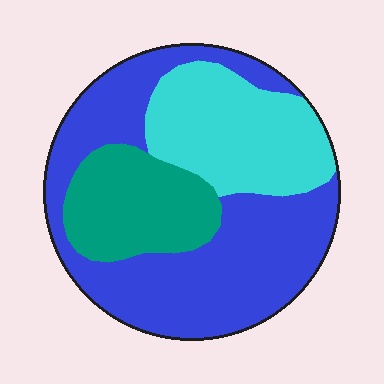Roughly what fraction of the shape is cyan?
Cyan takes up about one quarter (1/4) of the shape.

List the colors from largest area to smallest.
From largest to smallest: blue, cyan, teal.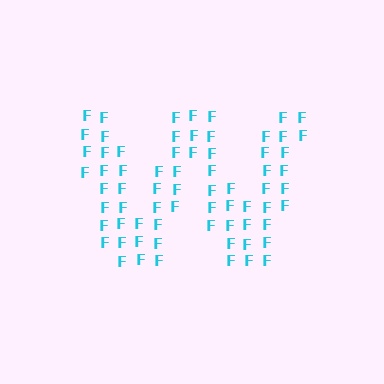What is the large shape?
The large shape is the letter W.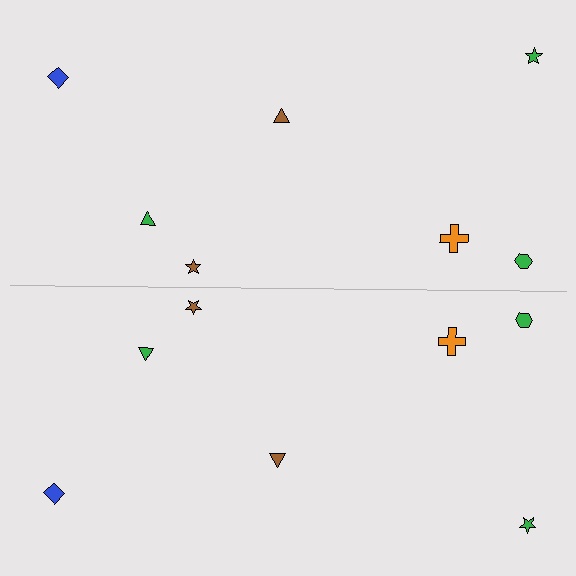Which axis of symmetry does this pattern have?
The pattern has a horizontal axis of symmetry running through the center of the image.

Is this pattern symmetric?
Yes, this pattern has bilateral (reflection) symmetry.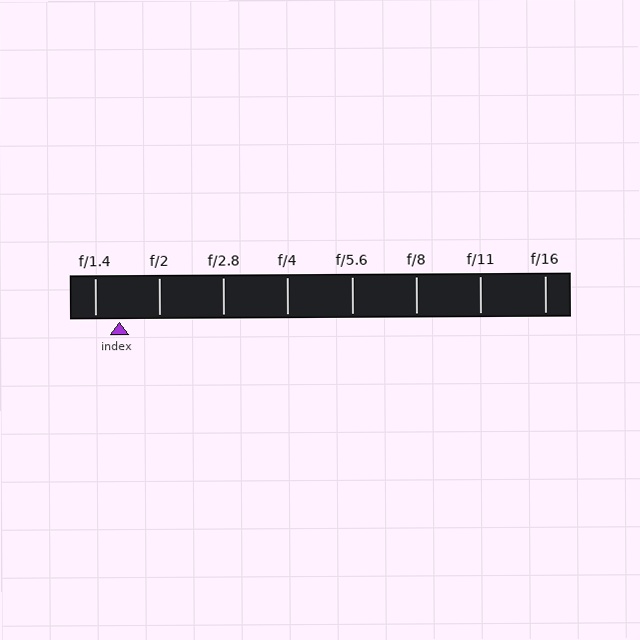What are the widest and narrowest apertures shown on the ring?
The widest aperture shown is f/1.4 and the narrowest is f/16.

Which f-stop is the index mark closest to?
The index mark is closest to f/1.4.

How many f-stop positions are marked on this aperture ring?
There are 8 f-stop positions marked.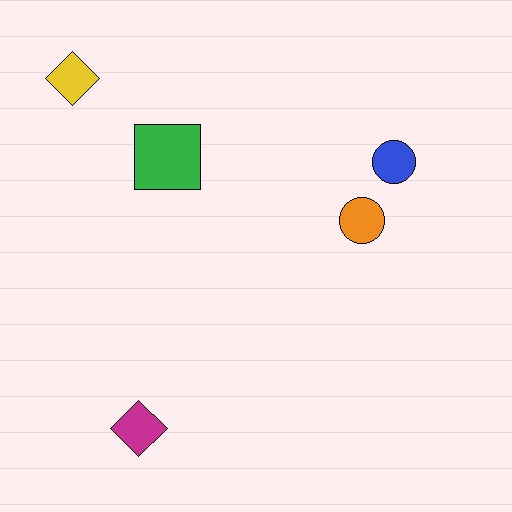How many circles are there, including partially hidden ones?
There are 2 circles.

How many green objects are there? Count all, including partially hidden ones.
There is 1 green object.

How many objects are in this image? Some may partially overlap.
There are 5 objects.